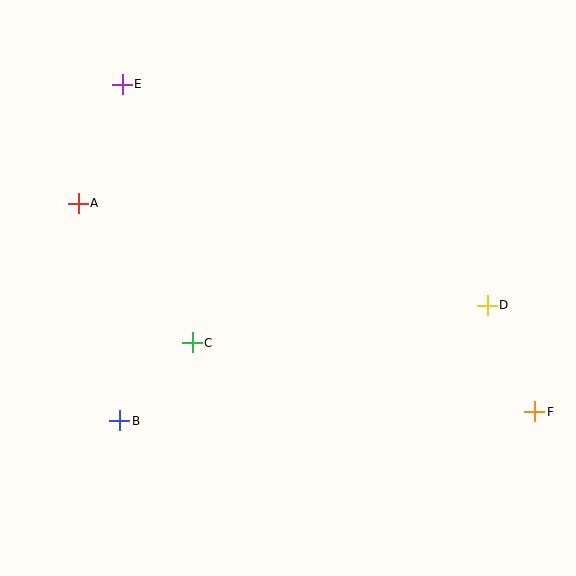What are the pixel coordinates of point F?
Point F is at (535, 412).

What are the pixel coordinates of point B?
Point B is at (120, 421).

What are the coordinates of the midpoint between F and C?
The midpoint between F and C is at (364, 377).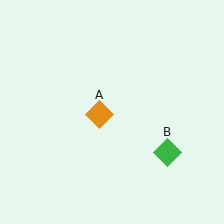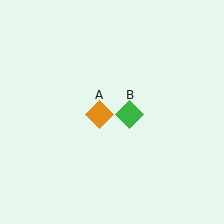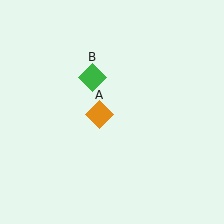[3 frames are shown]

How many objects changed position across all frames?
1 object changed position: green diamond (object B).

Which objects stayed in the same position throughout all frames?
Orange diamond (object A) remained stationary.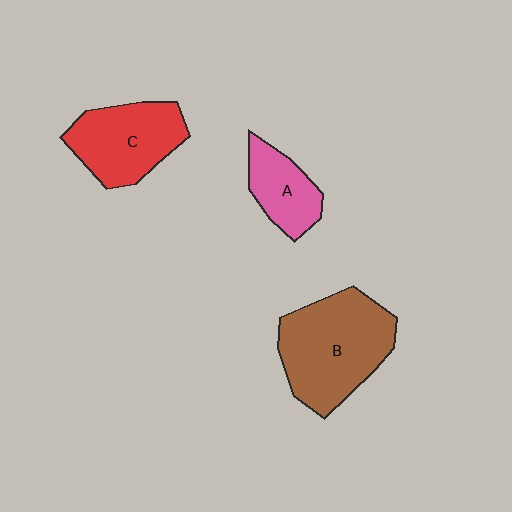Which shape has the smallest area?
Shape A (pink).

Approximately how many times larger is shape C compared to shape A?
Approximately 1.6 times.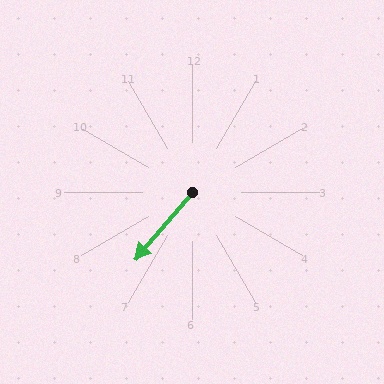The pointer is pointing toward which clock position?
Roughly 7 o'clock.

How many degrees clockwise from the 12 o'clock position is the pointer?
Approximately 220 degrees.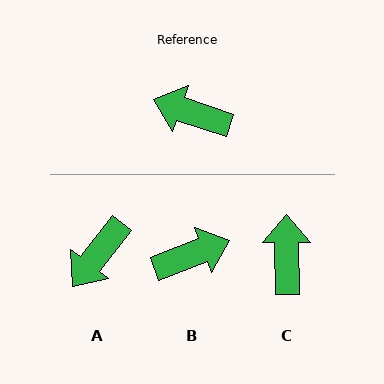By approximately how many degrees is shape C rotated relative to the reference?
Approximately 70 degrees clockwise.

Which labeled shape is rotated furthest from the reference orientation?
B, about 140 degrees away.